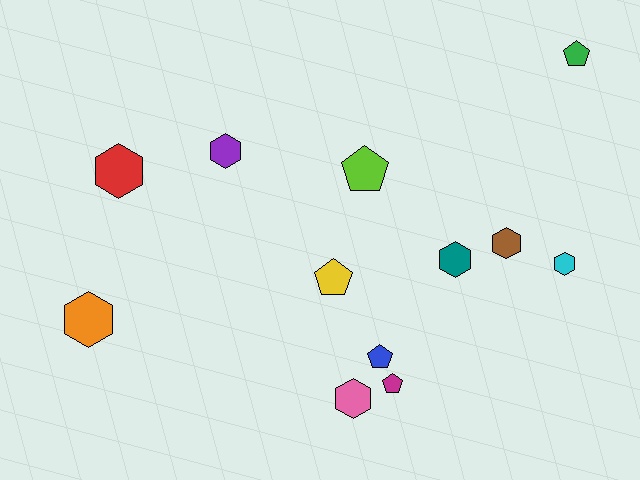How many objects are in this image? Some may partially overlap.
There are 12 objects.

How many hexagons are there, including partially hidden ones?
There are 7 hexagons.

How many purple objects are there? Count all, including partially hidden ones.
There is 1 purple object.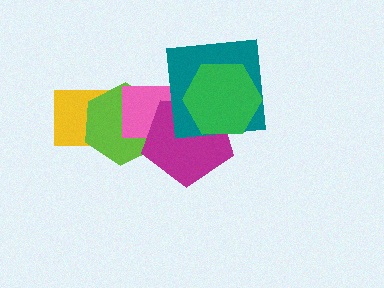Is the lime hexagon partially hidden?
Yes, it is partially covered by another shape.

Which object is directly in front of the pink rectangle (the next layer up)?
The magenta pentagon is directly in front of the pink rectangle.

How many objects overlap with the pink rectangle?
5 objects overlap with the pink rectangle.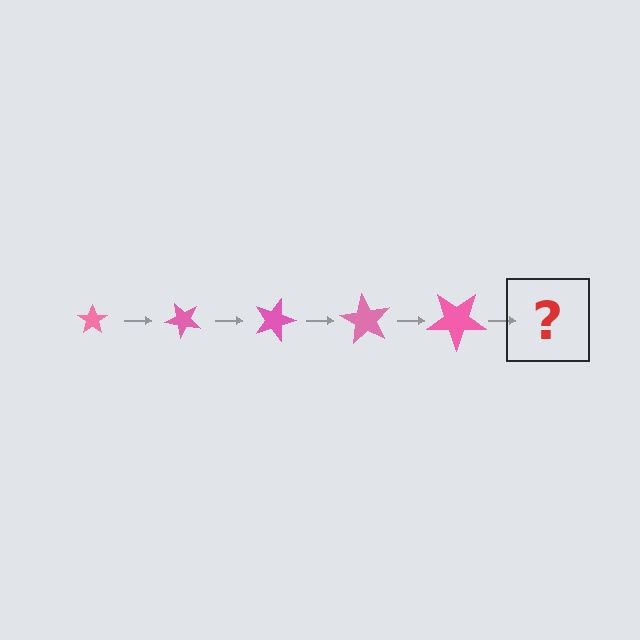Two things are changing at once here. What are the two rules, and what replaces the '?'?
The two rules are that the star grows larger each step and it rotates 45 degrees each step. The '?' should be a star, larger than the previous one and rotated 225 degrees from the start.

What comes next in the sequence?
The next element should be a star, larger than the previous one and rotated 225 degrees from the start.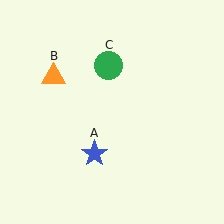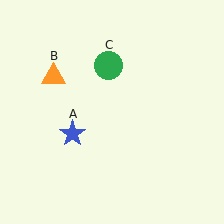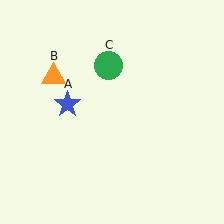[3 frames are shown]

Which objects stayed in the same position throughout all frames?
Orange triangle (object B) and green circle (object C) remained stationary.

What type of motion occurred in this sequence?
The blue star (object A) rotated clockwise around the center of the scene.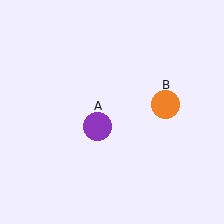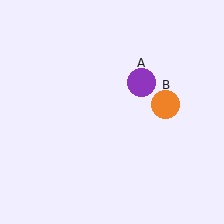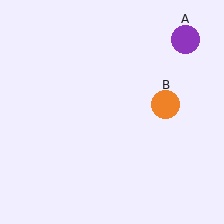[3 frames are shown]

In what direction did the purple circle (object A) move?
The purple circle (object A) moved up and to the right.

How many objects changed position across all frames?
1 object changed position: purple circle (object A).